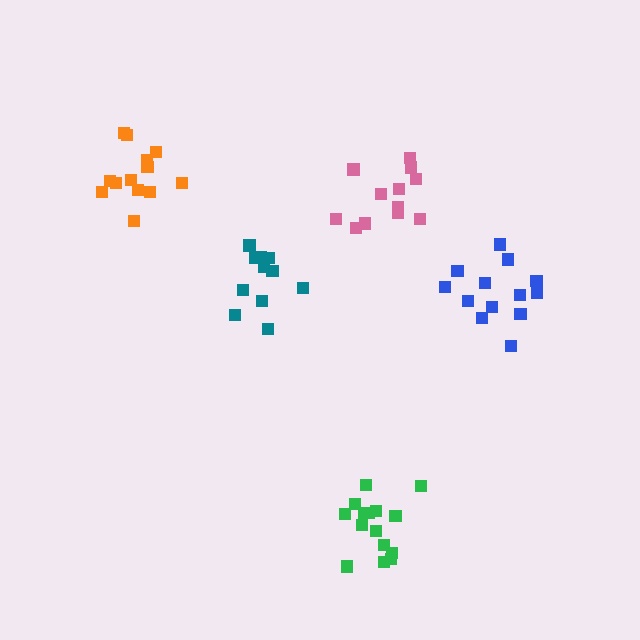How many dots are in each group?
Group 1: 13 dots, Group 2: 13 dots, Group 3: 11 dots, Group 4: 15 dots, Group 5: 13 dots (65 total).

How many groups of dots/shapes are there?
There are 5 groups.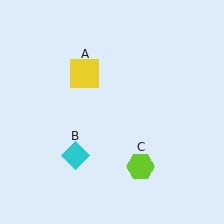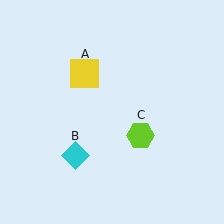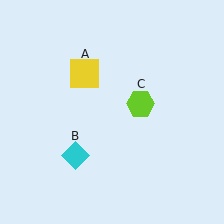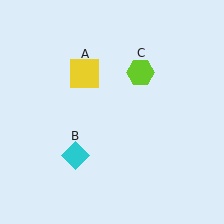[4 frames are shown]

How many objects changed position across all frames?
1 object changed position: lime hexagon (object C).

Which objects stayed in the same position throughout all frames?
Yellow square (object A) and cyan diamond (object B) remained stationary.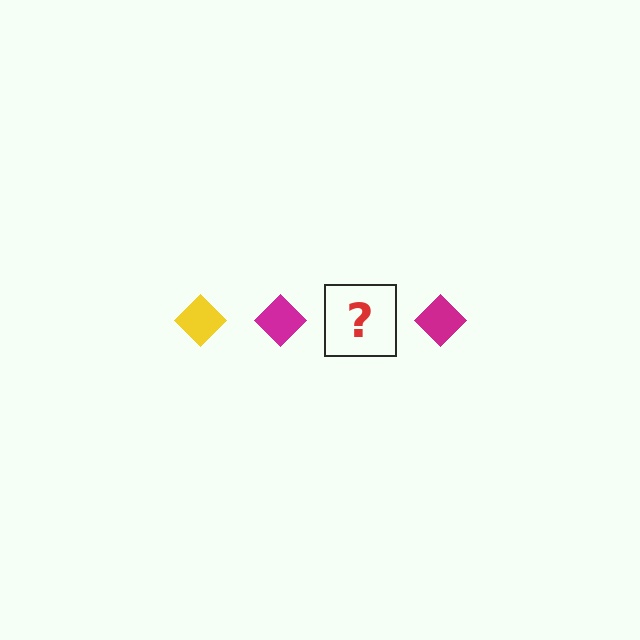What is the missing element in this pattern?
The missing element is a yellow diamond.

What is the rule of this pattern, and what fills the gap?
The rule is that the pattern cycles through yellow, magenta diamonds. The gap should be filled with a yellow diamond.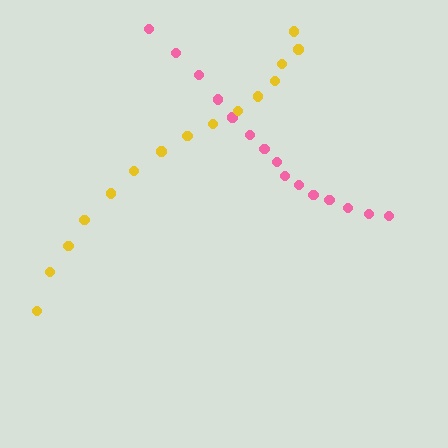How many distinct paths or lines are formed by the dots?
There are 2 distinct paths.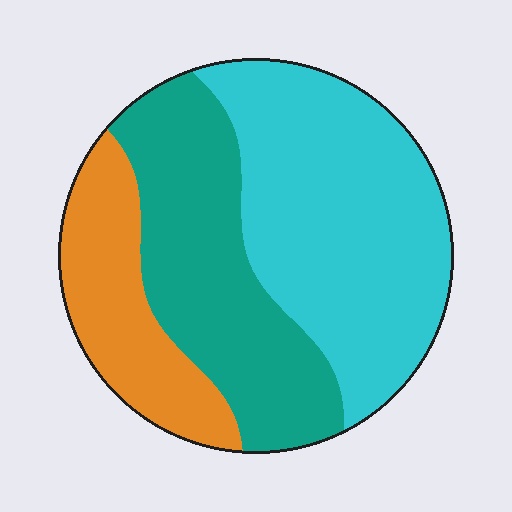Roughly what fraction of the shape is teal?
Teal takes up about one third (1/3) of the shape.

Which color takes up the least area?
Orange, at roughly 20%.